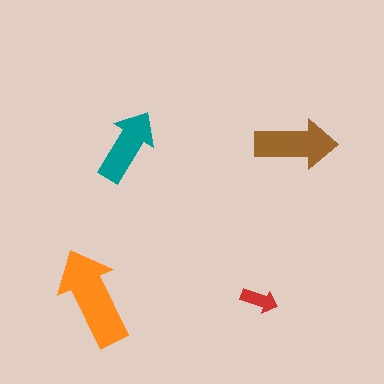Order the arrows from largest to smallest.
the orange one, the brown one, the teal one, the red one.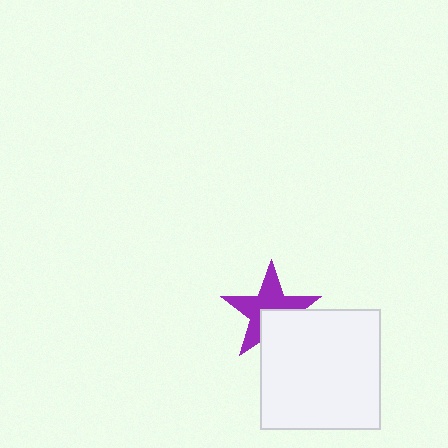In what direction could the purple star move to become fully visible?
The purple star could move toward the upper-left. That would shift it out from behind the white square entirely.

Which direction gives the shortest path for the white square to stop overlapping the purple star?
Moving toward the lower-right gives the shortest separation.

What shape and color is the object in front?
The object in front is a white square.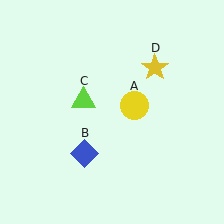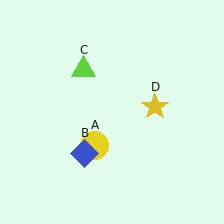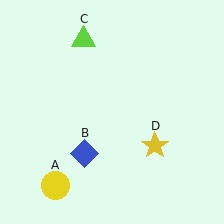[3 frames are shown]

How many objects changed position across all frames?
3 objects changed position: yellow circle (object A), lime triangle (object C), yellow star (object D).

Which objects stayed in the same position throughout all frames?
Blue diamond (object B) remained stationary.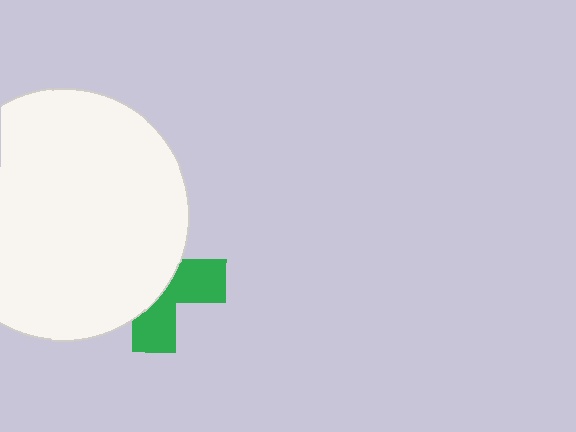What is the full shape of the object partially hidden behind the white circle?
The partially hidden object is a green cross.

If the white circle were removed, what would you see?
You would see the complete green cross.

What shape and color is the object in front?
The object in front is a white circle.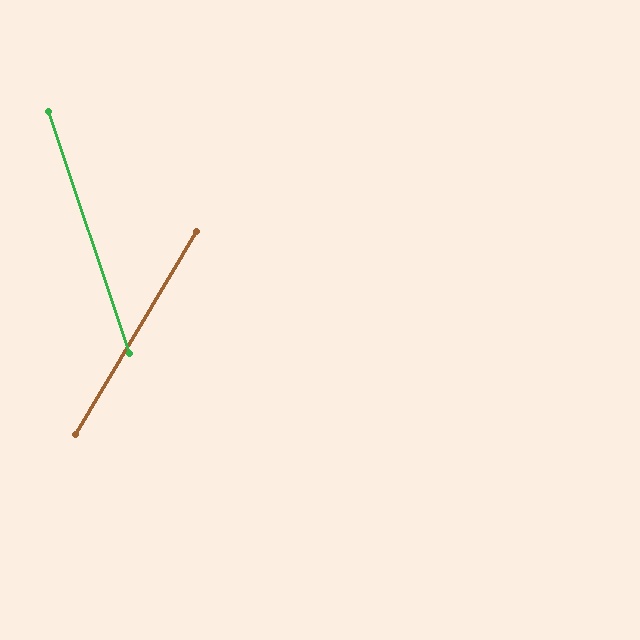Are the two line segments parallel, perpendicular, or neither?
Neither parallel nor perpendicular — they differ by about 50°.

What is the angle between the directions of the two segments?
Approximately 50 degrees.